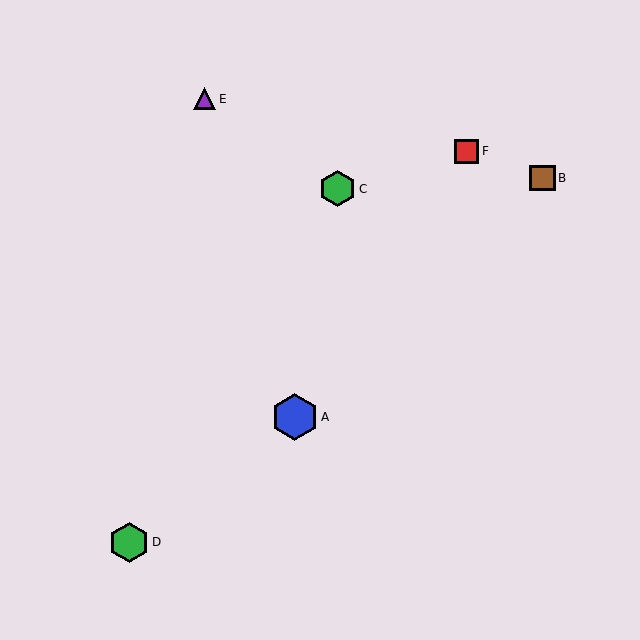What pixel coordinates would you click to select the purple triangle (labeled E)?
Click at (204, 99) to select the purple triangle E.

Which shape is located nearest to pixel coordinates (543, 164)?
The brown square (labeled B) at (542, 178) is nearest to that location.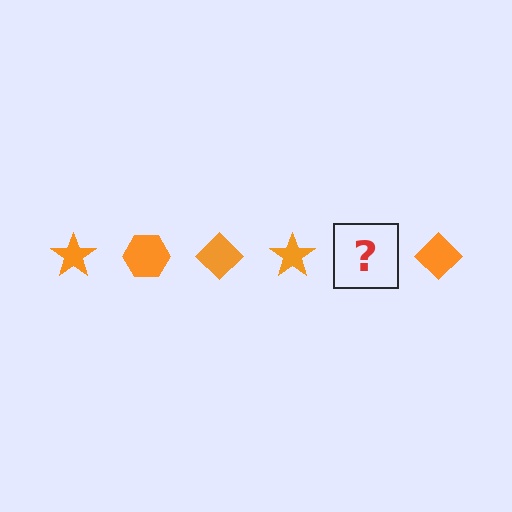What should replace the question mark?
The question mark should be replaced with an orange hexagon.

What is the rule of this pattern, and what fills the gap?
The rule is that the pattern cycles through star, hexagon, diamond shapes in orange. The gap should be filled with an orange hexagon.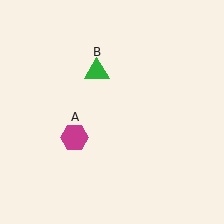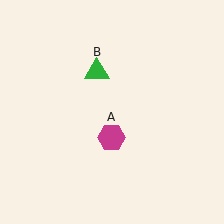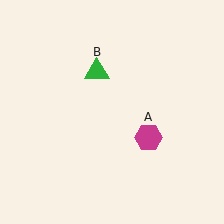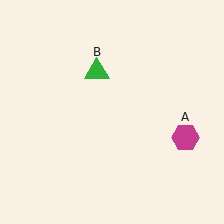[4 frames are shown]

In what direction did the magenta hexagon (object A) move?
The magenta hexagon (object A) moved right.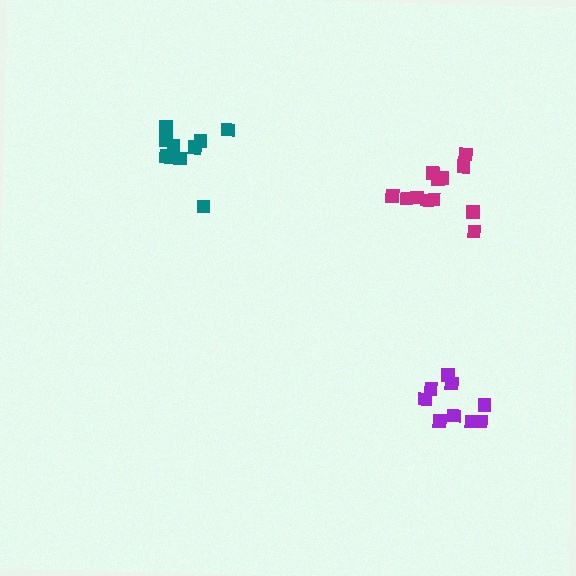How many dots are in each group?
Group 1: 13 dots, Group 2: 10 dots, Group 3: 9 dots (32 total).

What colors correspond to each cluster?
The clusters are colored: magenta, teal, purple.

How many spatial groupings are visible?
There are 3 spatial groupings.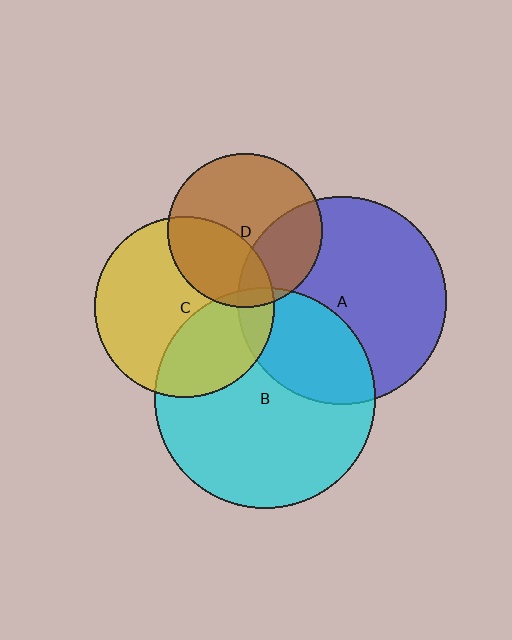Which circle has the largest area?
Circle B (cyan).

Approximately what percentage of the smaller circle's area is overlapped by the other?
Approximately 35%.